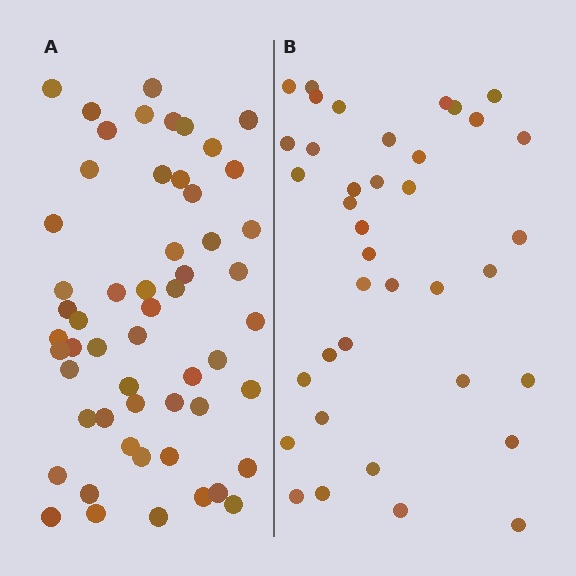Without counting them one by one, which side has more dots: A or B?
Region A (the left region) has more dots.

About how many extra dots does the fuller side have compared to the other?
Region A has approximately 15 more dots than region B.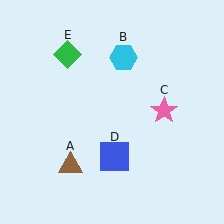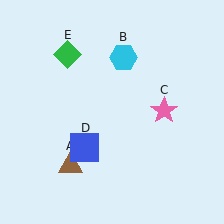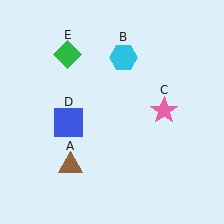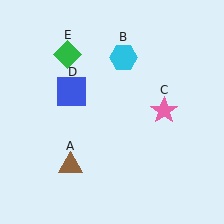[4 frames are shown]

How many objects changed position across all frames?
1 object changed position: blue square (object D).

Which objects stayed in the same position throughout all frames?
Brown triangle (object A) and cyan hexagon (object B) and pink star (object C) and green diamond (object E) remained stationary.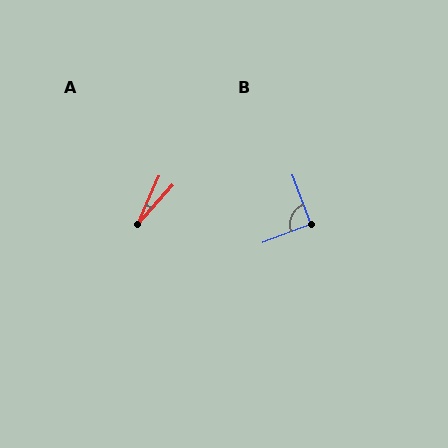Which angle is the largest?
B, at approximately 90 degrees.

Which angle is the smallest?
A, at approximately 18 degrees.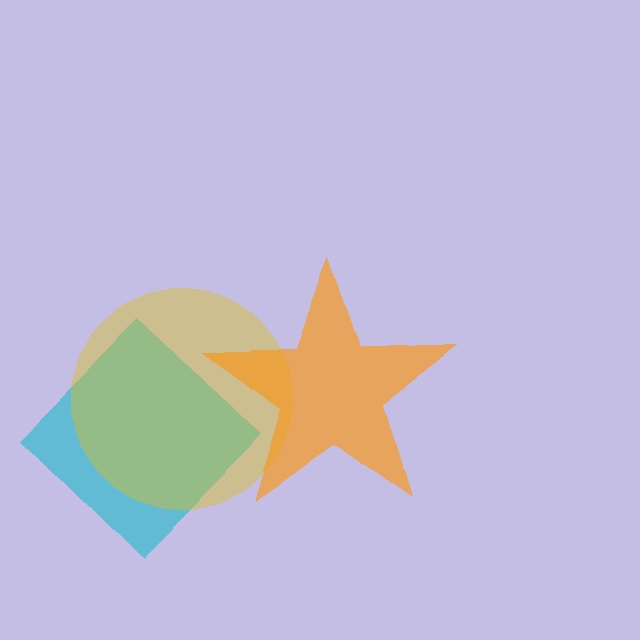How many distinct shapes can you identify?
There are 3 distinct shapes: a cyan diamond, a yellow circle, an orange star.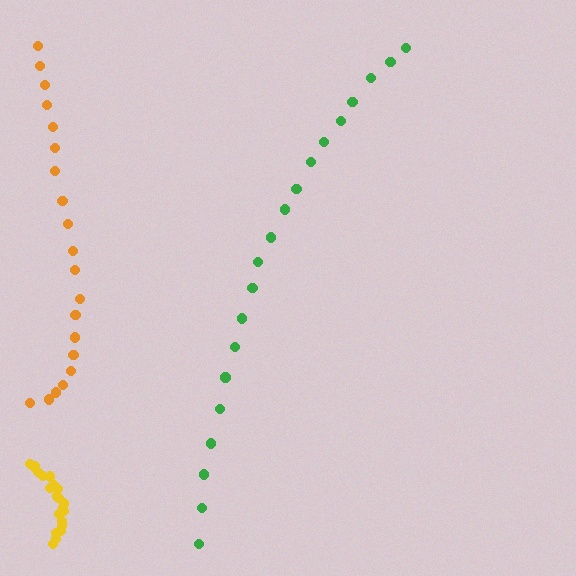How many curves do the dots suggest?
There are 3 distinct paths.